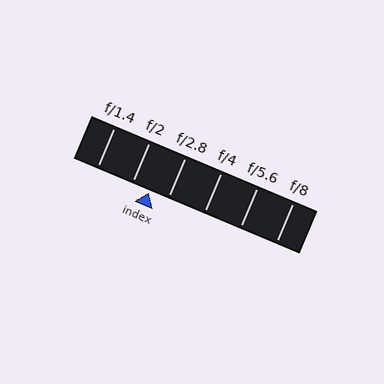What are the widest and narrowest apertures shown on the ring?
The widest aperture shown is f/1.4 and the narrowest is f/8.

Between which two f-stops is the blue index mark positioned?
The index mark is between f/2 and f/2.8.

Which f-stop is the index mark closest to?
The index mark is closest to f/2.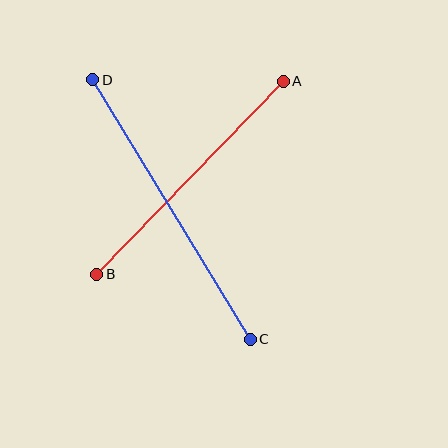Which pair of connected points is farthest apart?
Points C and D are farthest apart.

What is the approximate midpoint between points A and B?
The midpoint is at approximately (190, 178) pixels.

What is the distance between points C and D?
The distance is approximately 304 pixels.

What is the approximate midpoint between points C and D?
The midpoint is at approximately (171, 210) pixels.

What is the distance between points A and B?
The distance is approximately 269 pixels.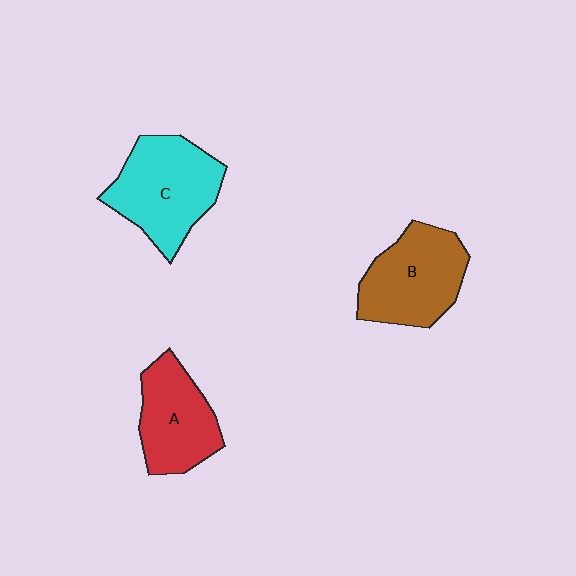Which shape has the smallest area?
Shape A (red).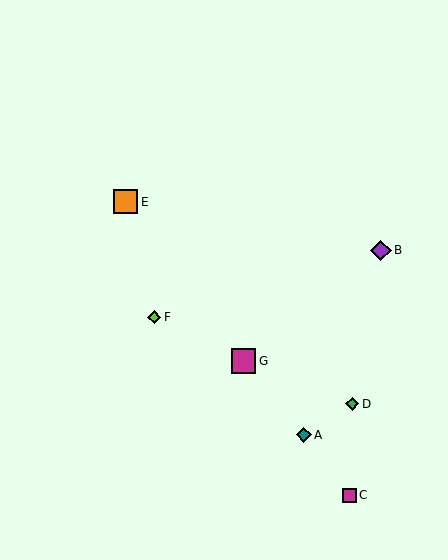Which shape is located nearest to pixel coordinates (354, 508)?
The magenta square (labeled C) at (349, 495) is nearest to that location.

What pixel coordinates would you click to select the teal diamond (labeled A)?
Click at (304, 435) to select the teal diamond A.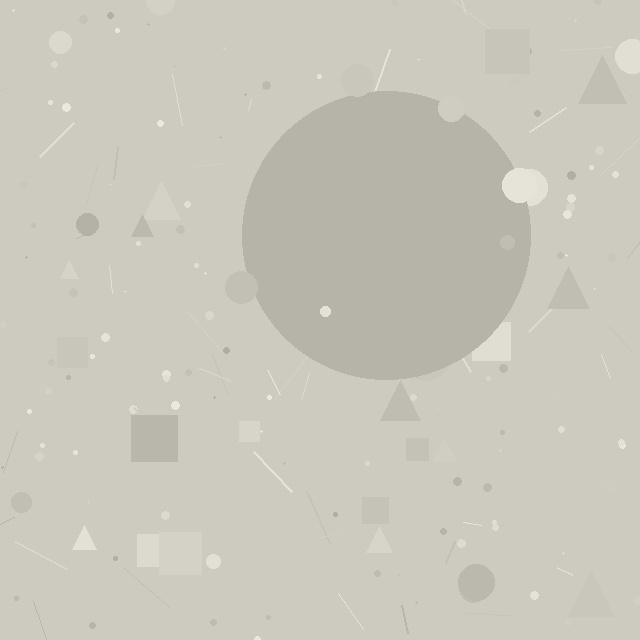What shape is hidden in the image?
A circle is hidden in the image.